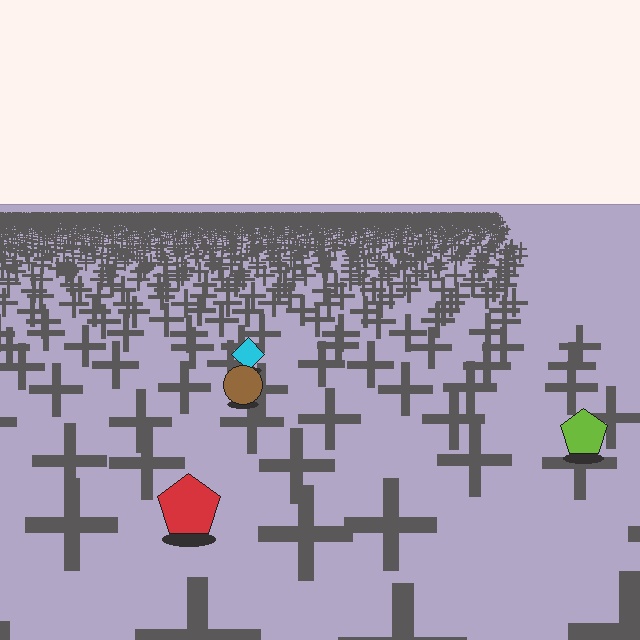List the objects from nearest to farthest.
From nearest to farthest: the red pentagon, the lime pentagon, the brown circle, the cyan diamond.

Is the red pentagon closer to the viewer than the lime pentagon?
Yes. The red pentagon is closer — you can tell from the texture gradient: the ground texture is coarser near it.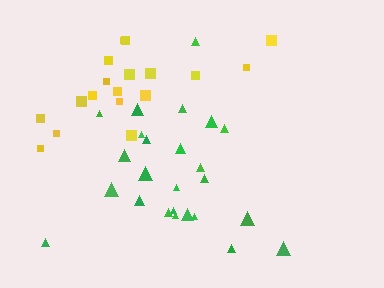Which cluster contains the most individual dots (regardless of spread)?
Green (25).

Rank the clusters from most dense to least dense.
green, yellow.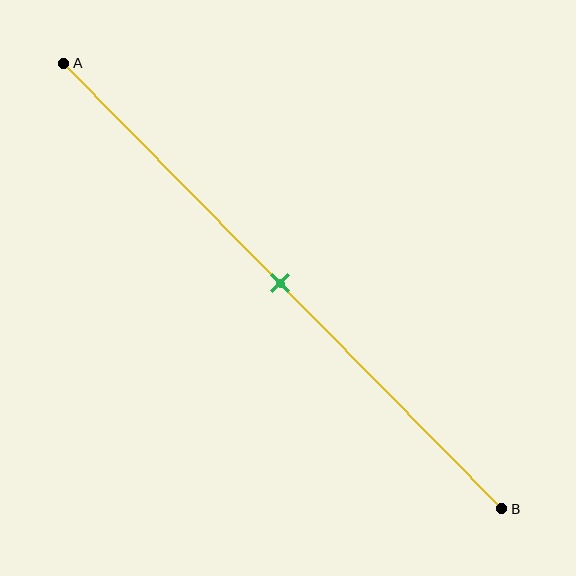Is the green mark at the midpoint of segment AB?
Yes, the mark is approximately at the midpoint.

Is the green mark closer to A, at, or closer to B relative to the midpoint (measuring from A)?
The green mark is approximately at the midpoint of segment AB.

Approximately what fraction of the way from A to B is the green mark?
The green mark is approximately 50% of the way from A to B.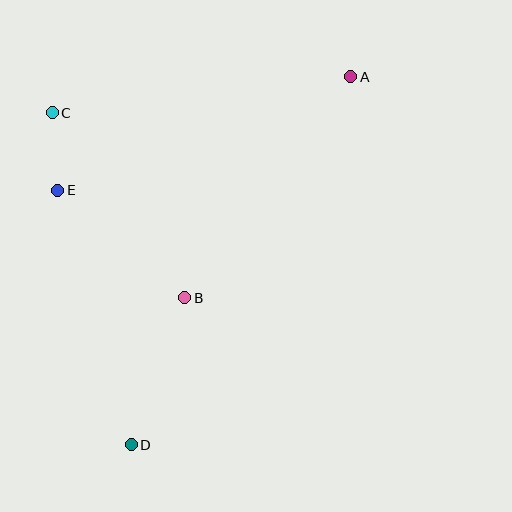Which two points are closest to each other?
Points C and E are closest to each other.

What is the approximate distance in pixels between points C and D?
The distance between C and D is approximately 341 pixels.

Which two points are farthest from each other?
Points A and D are farthest from each other.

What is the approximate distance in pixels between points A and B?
The distance between A and B is approximately 276 pixels.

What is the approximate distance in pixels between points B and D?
The distance between B and D is approximately 157 pixels.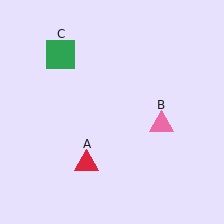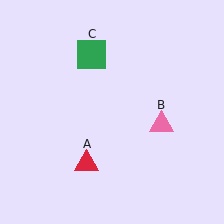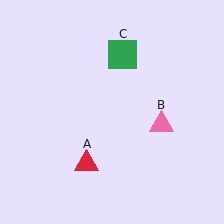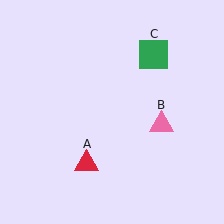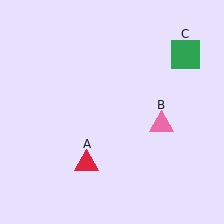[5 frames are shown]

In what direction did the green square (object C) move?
The green square (object C) moved right.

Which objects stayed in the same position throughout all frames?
Red triangle (object A) and pink triangle (object B) remained stationary.